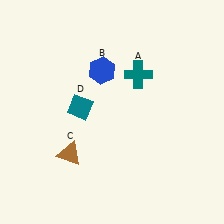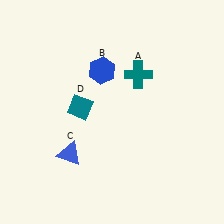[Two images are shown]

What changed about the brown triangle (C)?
In Image 1, C is brown. In Image 2, it changed to blue.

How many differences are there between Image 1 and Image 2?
There is 1 difference between the two images.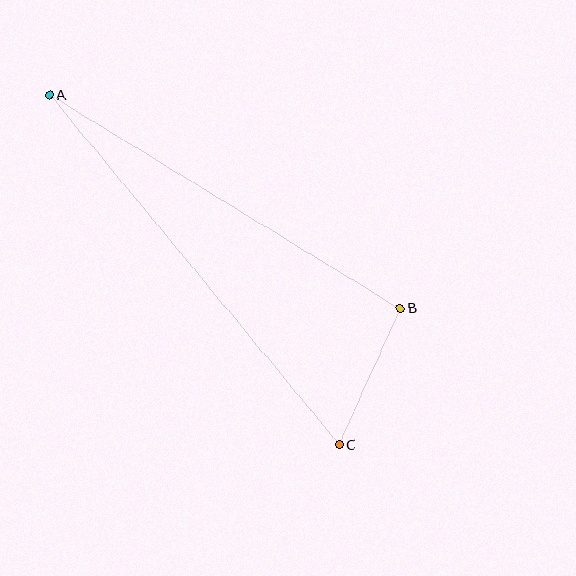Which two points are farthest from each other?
Points A and C are farthest from each other.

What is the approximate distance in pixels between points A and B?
The distance between A and B is approximately 410 pixels.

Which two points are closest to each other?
Points B and C are closest to each other.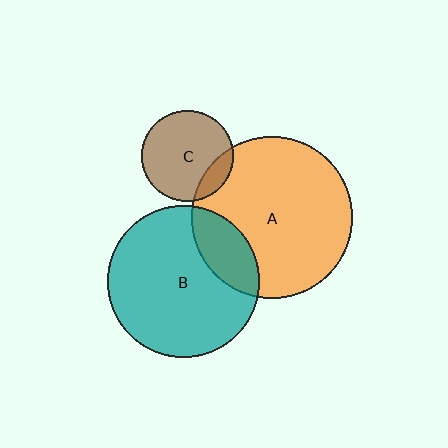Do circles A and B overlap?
Yes.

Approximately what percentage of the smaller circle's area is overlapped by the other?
Approximately 20%.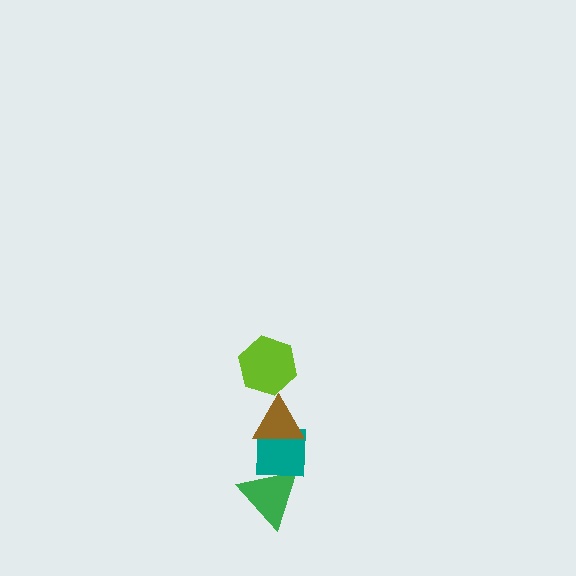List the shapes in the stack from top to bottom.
From top to bottom: the lime hexagon, the brown triangle, the teal square, the green triangle.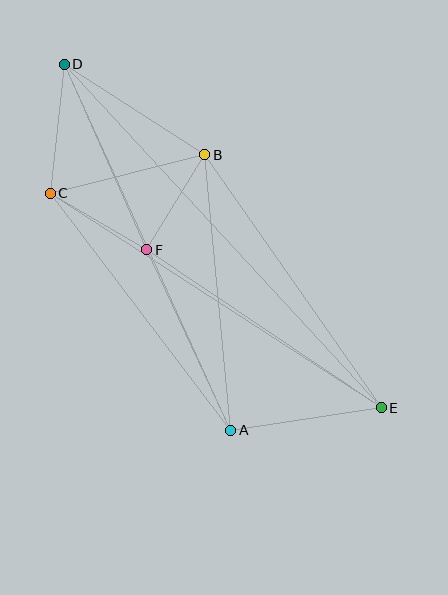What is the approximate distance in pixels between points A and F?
The distance between A and F is approximately 199 pixels.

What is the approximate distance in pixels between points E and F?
The distance between E and F is approximately 283 pixels.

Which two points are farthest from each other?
Points D and E are farthest from each other.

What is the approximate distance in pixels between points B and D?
The distance between B and D is approximately 167 pixels.